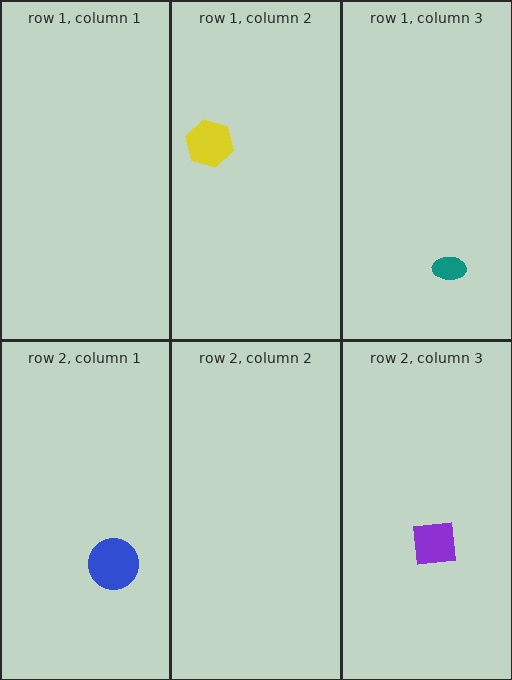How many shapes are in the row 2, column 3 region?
1.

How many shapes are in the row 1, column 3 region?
1.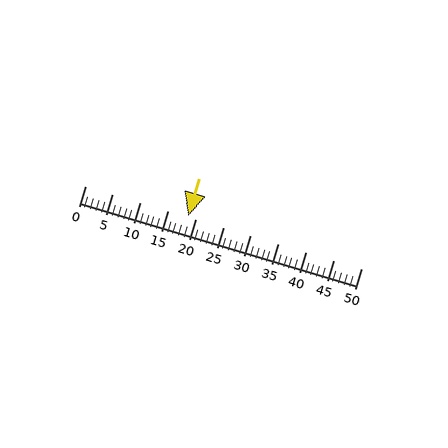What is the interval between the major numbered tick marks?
The major tick marks are spaced 5 units apart.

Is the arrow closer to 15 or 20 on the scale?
The arrow is closer to 20.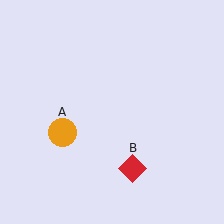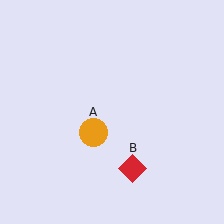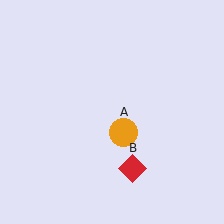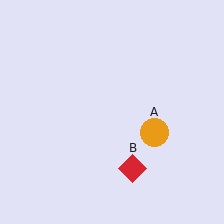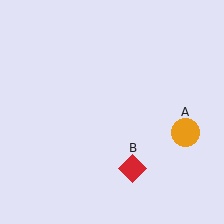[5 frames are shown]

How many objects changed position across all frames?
1 object changed position: orange circle (object A).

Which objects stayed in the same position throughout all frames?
Red diamond (object B) remained stationary.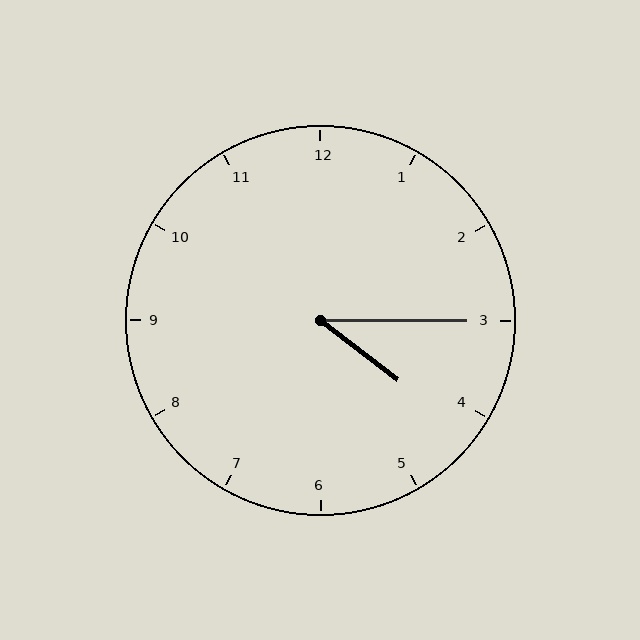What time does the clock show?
4:15.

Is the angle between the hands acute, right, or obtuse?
It is acute.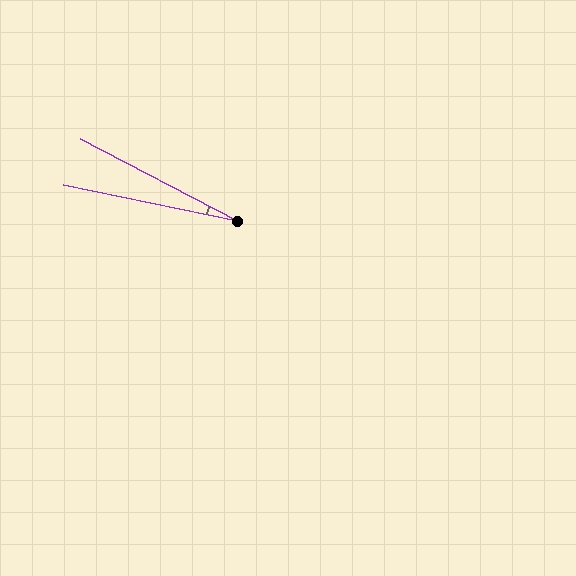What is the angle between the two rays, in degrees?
Approximately 16 degrees.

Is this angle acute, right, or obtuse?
It is acute.